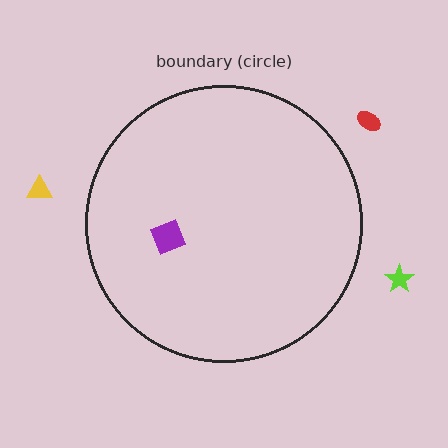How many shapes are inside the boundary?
1 inside, 3 outside.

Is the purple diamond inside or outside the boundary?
Inside.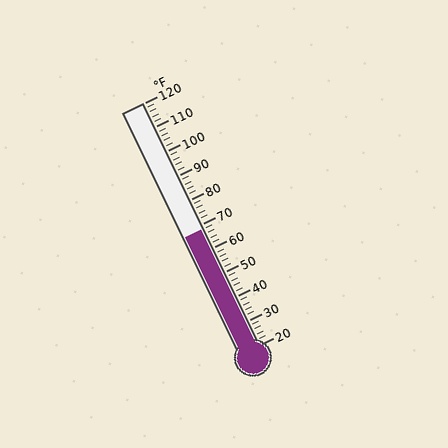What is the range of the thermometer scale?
The thermometer scale ranges from 20°F to 120°F.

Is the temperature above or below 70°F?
The temperature is below 70°F.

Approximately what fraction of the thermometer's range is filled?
The thermometer is filled to approximately 50% of its range.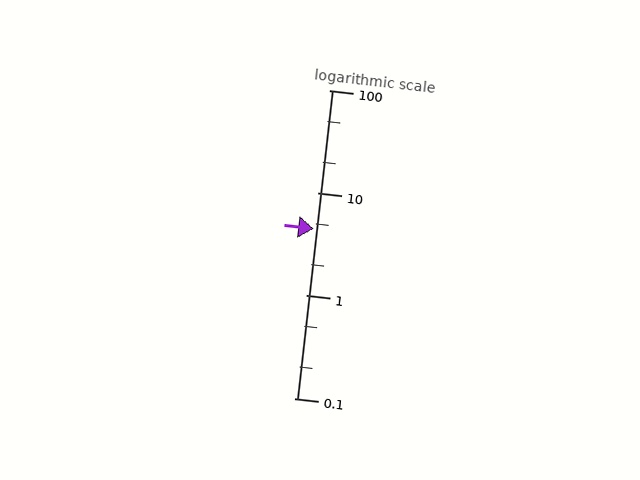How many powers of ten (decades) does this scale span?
The scale spans 3 decades, from 0.1 to 100.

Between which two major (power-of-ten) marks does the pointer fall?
The pointer is between 1 and 10.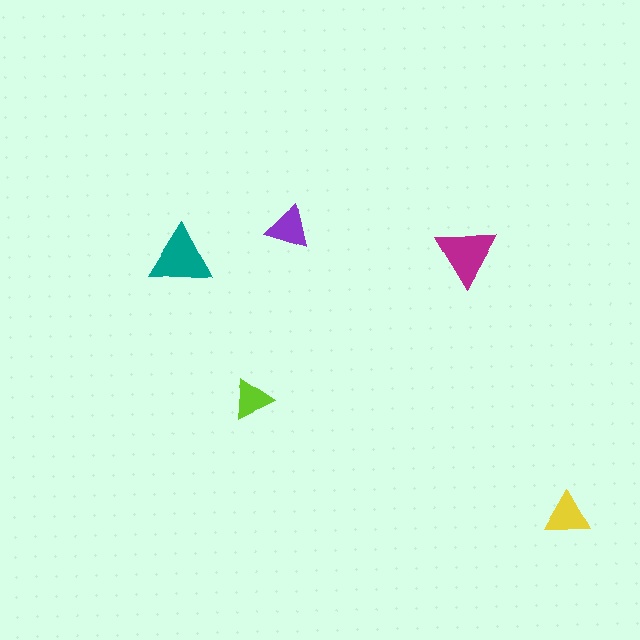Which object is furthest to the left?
The teal triangle is leftmost.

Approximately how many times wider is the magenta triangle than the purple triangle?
About 1.5 times wider.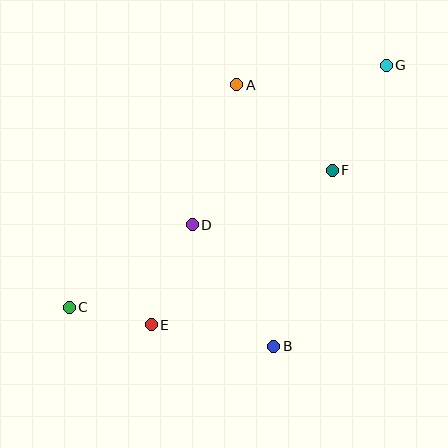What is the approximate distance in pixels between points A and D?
The distance between A and D is approximately 147 pixels.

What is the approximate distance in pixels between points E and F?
The distance between E and F is approximately 238 pixels.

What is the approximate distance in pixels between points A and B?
The distance between A and B is approximately 264 pixels.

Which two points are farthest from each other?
Points C and G are farthest from each other.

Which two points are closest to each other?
Points C and E are closest to each other.